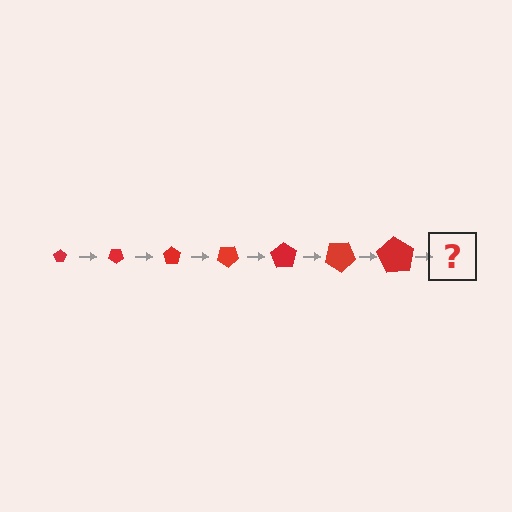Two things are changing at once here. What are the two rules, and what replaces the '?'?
The two rules are that the pentagon grows larger each step and it rotates 35 degrees each step. The '?' should be a pentagon, larger than the previous one and rotated 245 degrees from the start.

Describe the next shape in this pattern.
It should be a pentagon, larger than the previous one and rotated 245 degrees from the start.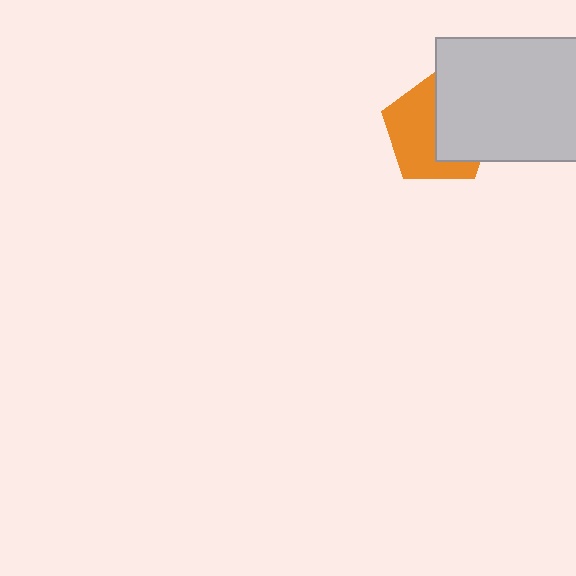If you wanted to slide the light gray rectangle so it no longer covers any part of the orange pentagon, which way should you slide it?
Slide it right — that is the most direct way to separate the two shapes.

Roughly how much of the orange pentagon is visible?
About half of it is visible (roughly 54%).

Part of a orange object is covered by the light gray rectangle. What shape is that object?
It is a pentagon.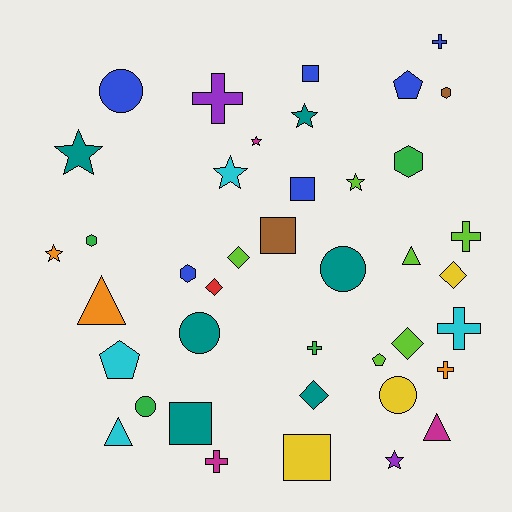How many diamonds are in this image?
There are 5 diamonds.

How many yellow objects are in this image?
There are 3 yellow objects.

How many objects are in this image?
There are 40 objects.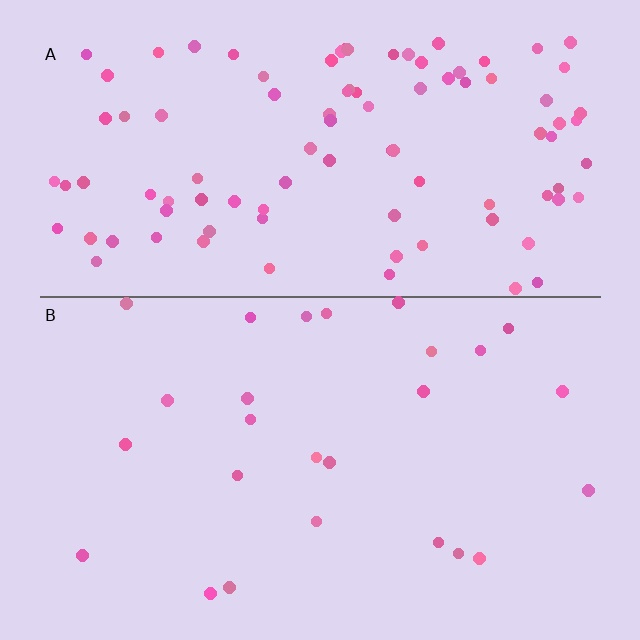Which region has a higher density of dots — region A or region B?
A (the top).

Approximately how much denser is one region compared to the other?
Approximately 3.7× — region A over region B.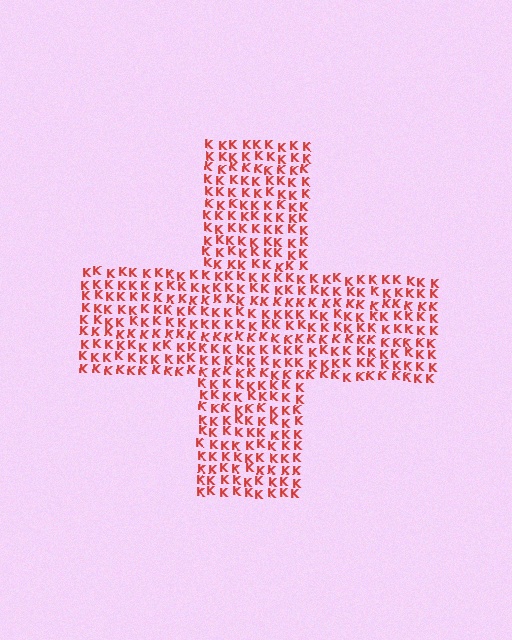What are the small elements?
The small elements are letter K's.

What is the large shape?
The large shape is a cross.